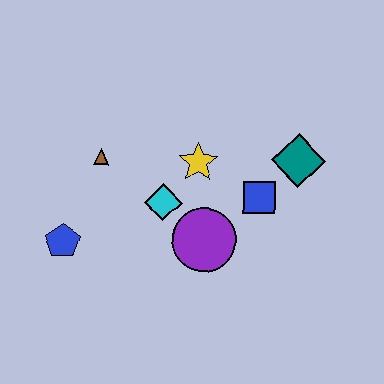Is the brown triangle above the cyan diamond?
Yes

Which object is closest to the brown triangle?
The cyan diamond is closest to the brown triangle.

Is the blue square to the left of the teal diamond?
Yes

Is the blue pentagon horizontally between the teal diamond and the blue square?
No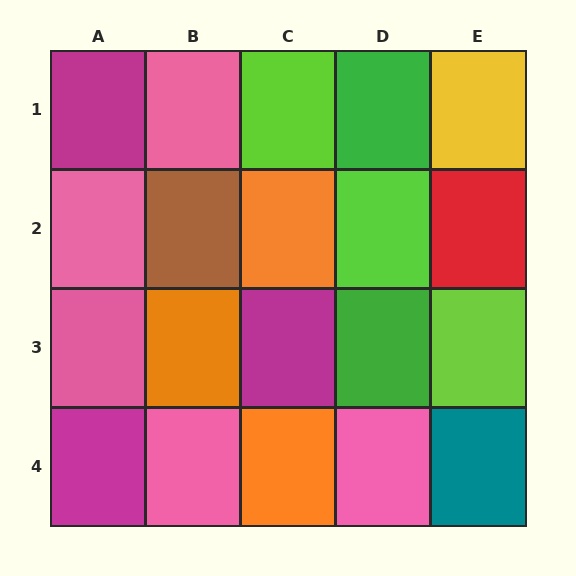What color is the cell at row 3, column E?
Lime.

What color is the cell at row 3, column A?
Pink.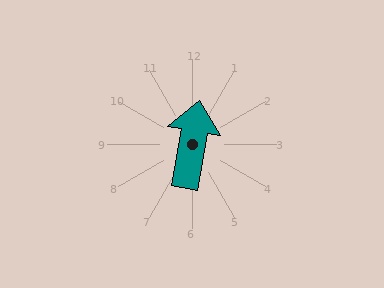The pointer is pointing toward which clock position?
Roughly 12 o'clock.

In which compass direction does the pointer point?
North.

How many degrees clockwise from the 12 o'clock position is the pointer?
Approximately 10 degrees.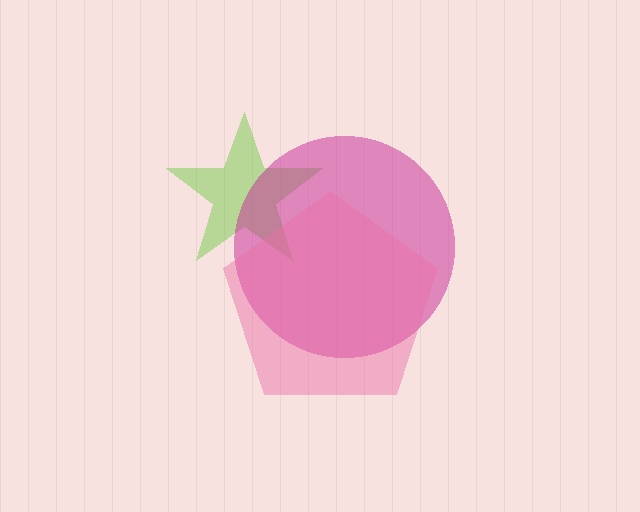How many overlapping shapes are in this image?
There are 3 overlapping shapes in the image.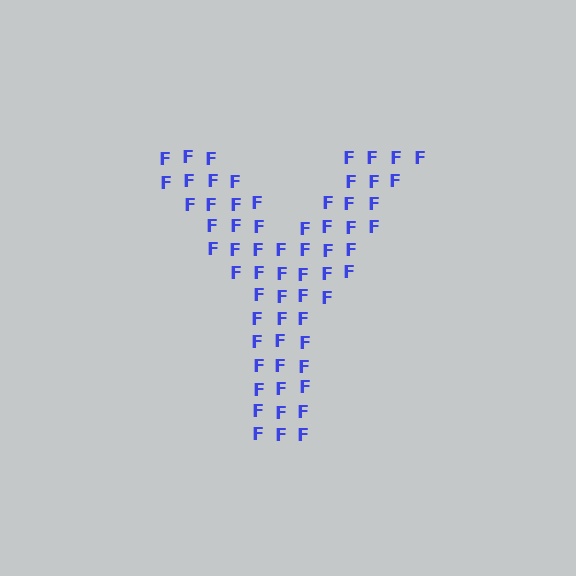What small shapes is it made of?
It is made of small letter F's.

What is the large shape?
The large shape is the letter Y.